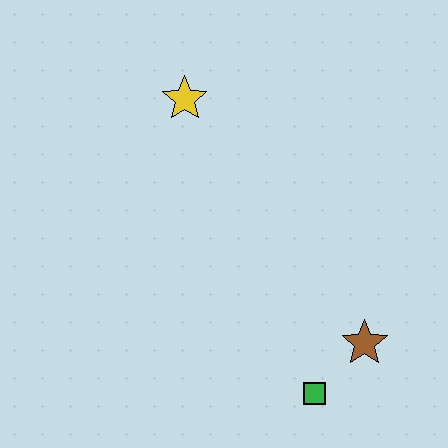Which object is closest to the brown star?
The green square is closest to the brown star.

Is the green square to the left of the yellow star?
No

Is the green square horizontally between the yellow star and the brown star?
Yes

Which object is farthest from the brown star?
The yellow star is farthest from the brown star.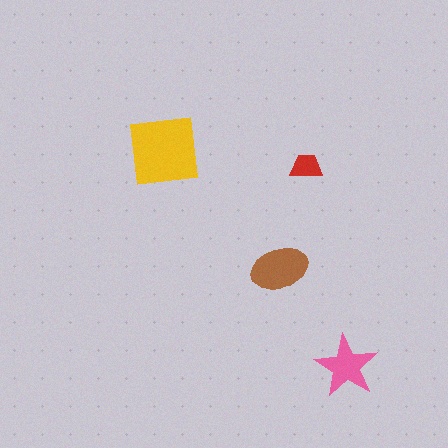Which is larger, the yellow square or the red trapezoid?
The yellow square.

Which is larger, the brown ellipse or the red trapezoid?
The brown ellipse.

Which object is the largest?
The yellow square.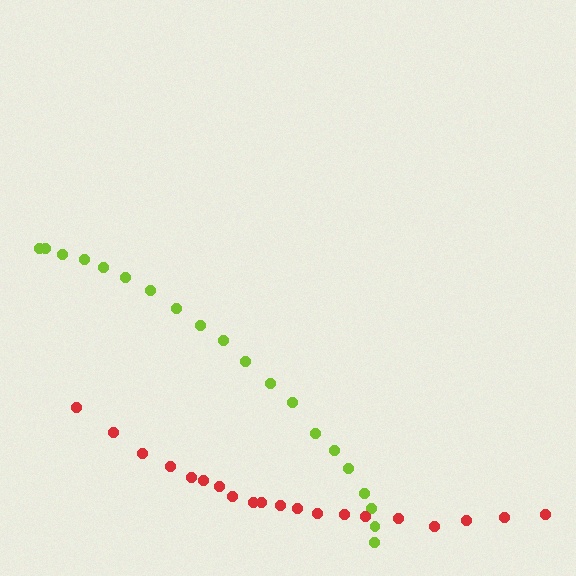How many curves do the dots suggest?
There are 2 distinct paths.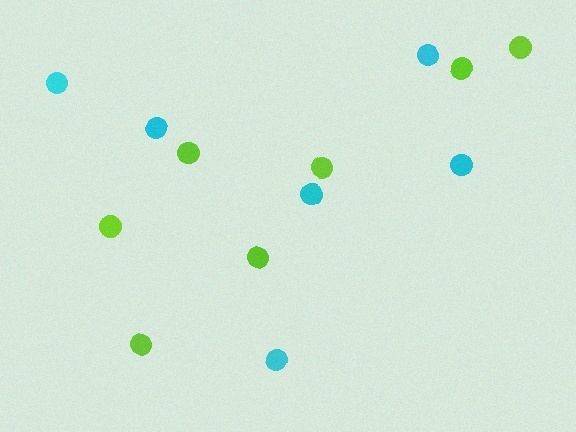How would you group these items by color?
There are 2 groups: one group of lime circles (7) and one group of cyan circles (6).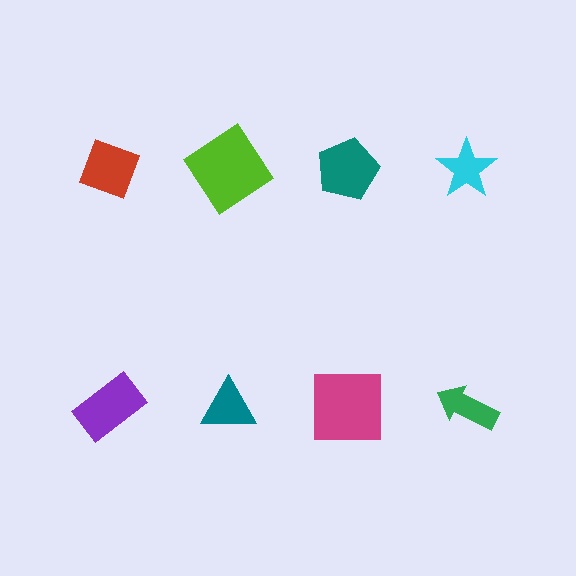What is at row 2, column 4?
A green arrow.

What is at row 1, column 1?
A red diamond.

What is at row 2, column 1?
A purple rectangle.